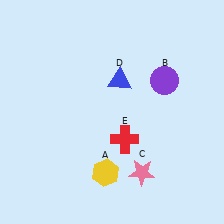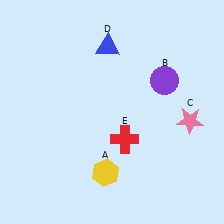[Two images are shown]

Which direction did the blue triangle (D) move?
The blue triangle (D) moved up.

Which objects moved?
The objects that moved are: the pink star (C), the blue triangle (D).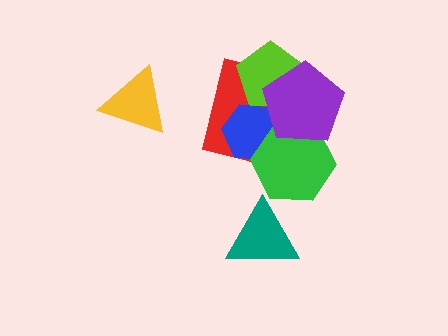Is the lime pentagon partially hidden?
Yes, it is partially covered by another shape.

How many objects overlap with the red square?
4 objects overlap with the red square.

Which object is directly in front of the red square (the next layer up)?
The lime pentagon is directly in front of the red square.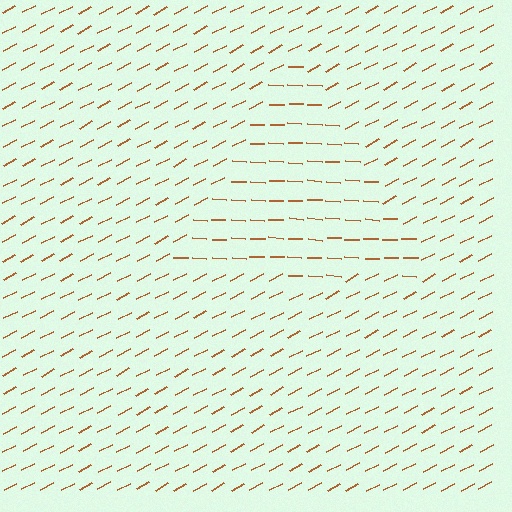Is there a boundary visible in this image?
Yes, there is a texture boundary formed by a change in line orientation.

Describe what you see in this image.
The image is filled with small brown line segments. A triangle region in the image has lines oriented differently from the surrounding lines, creating a visible texture boundary.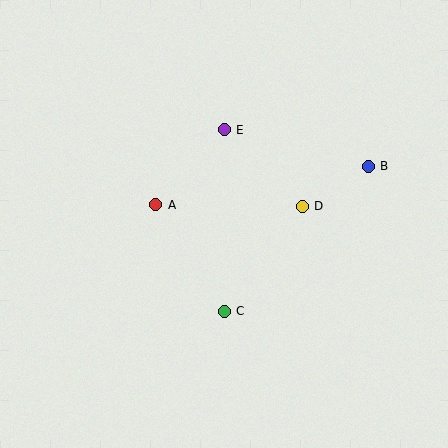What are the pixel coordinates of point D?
Point D is at (302, 206).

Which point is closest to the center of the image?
Point A at (156, 205) is closest to the center.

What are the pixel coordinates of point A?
Point A is at (156, 205).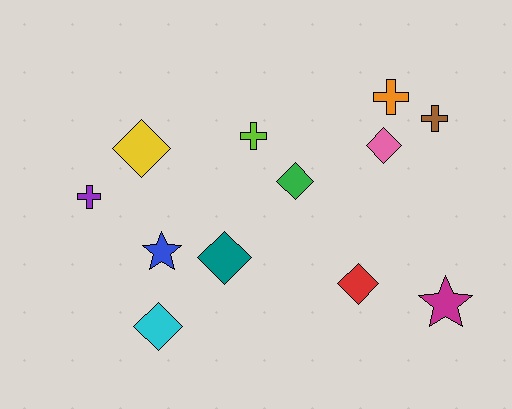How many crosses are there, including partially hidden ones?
There are 4 crosses.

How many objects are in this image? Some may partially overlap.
There are 12 objects.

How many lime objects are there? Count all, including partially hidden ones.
There is 1 lime object.